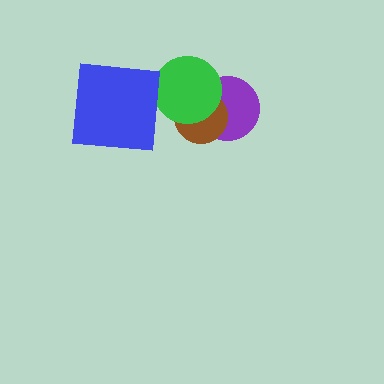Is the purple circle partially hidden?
Yes, it is partially covered by another shape.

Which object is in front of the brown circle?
The green circle is in front of the brown circle.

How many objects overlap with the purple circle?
2 objects overlap with the purple circle.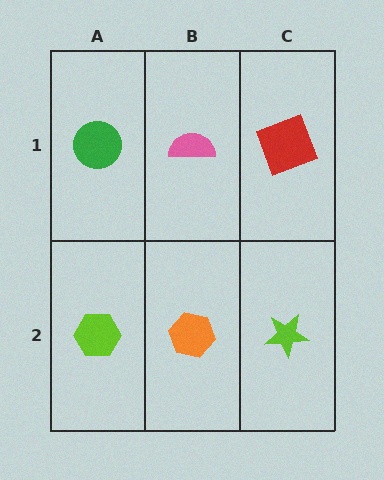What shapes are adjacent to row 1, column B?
An orange hexagon (row 2, column B), a green circle (row 1, column A), a red square (row 1, column C).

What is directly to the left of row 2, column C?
An orange hexagon.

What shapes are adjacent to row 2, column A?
A green circle (row 1, column A), an orange hexagon (row 2, column B).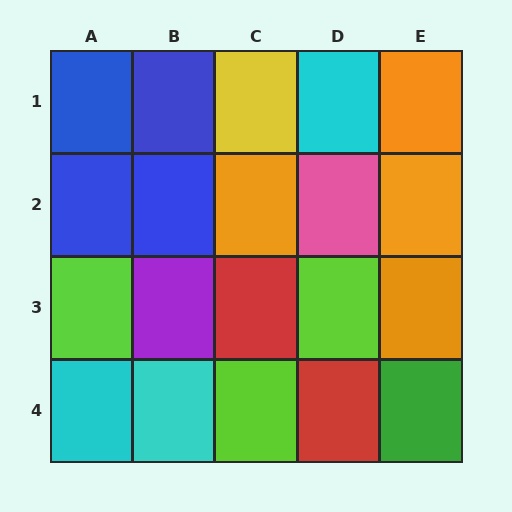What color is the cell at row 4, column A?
Cyan.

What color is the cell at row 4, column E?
Green.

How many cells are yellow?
1 cell is yellow.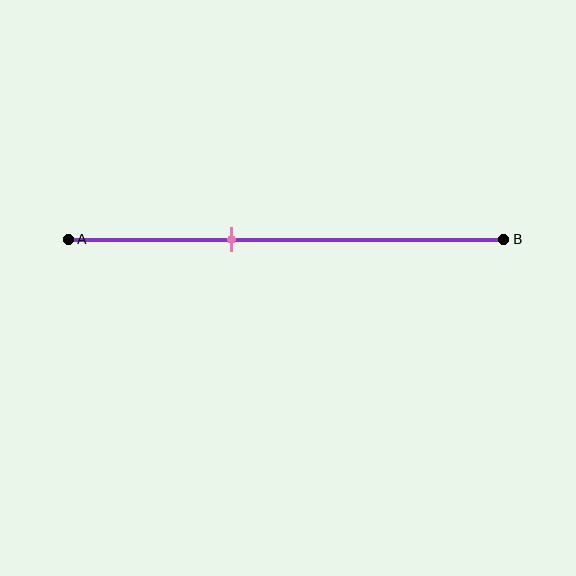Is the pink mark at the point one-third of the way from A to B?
No, the mark is at about 35% from A, not at the 33% one-third point.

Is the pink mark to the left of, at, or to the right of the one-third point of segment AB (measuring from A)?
The pink mark is to the right of the one-third point of segment AB.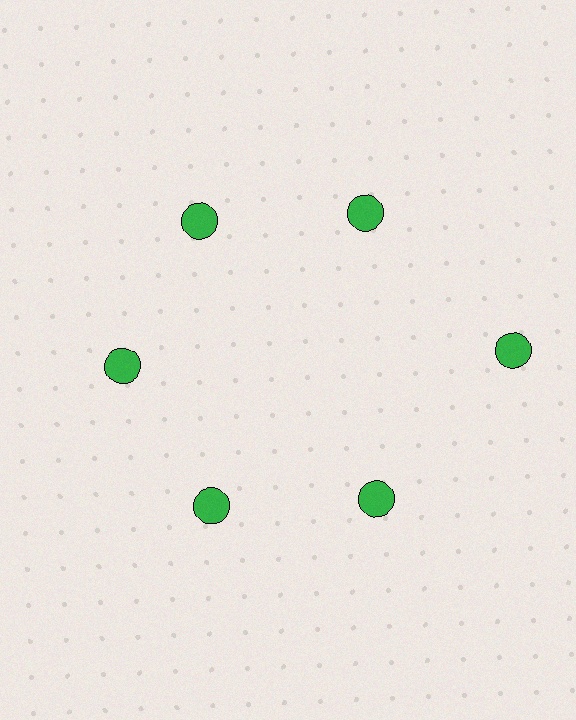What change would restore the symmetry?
The symmetry would be restored by moving it inward, back onto the ring so that all 6 circles sit at equal angles and equal distance from the center.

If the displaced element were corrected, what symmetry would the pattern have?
It would have 6-fold rotational symmetry — the pattern would map onto itself every 60 degrees.